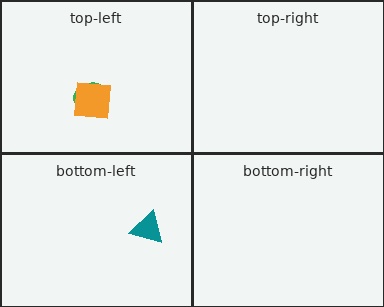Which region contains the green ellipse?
The top-left region.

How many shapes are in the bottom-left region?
1.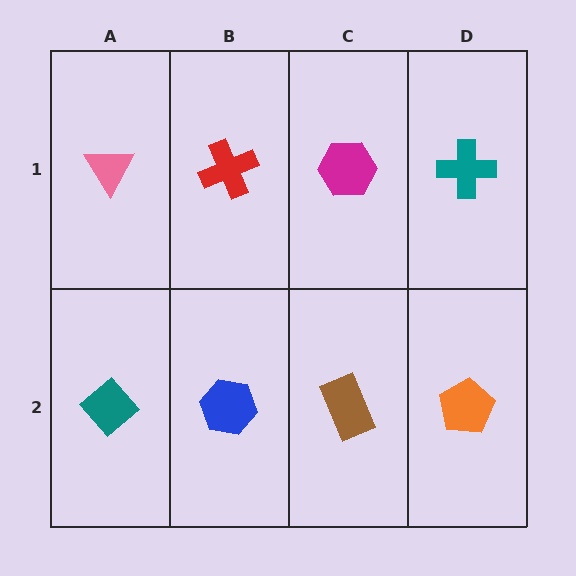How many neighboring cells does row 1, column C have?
3.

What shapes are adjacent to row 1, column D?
An orange pentagon (row 2, column D), a magenta hexagon (row 1, column C).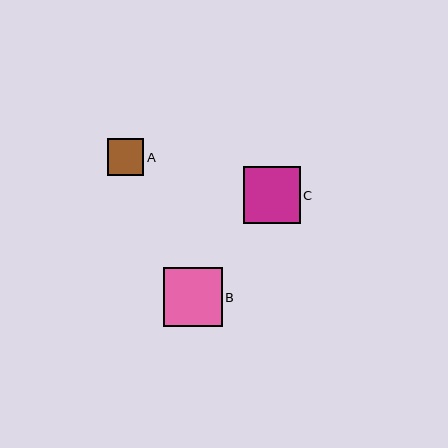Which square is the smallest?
Square A is the smallest with a size of approximately 37 pixels.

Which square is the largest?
Square B is the largest with a size of approximately 59 pixels.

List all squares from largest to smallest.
From largest to smallest: B, C, A.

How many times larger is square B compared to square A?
Square B is approximately 1.6 times the size of square A.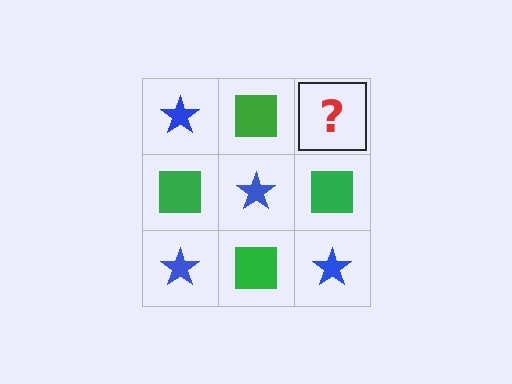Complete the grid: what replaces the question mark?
The question mark should be replaced with a blue star.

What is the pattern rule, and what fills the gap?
The rule is that it alternates blue star and green square in a checkerboard pattern. The gap should be filled with a blue star.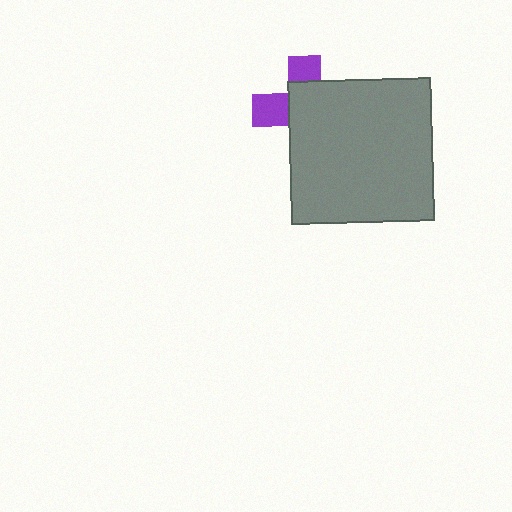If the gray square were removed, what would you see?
You would see the complete purple cross.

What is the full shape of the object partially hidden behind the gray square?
The partially hidden object is a purple cross.